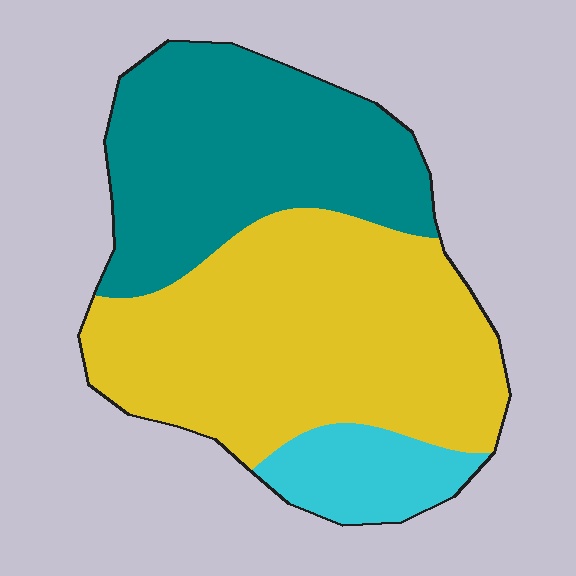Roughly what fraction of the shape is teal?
Teal takes up about three eighths (3/8) of the shape.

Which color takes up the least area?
Cyan, at roughly 10%.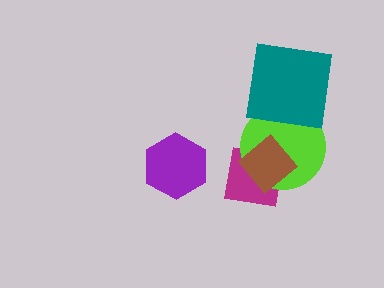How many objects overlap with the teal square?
1 object overlaps with the teal square.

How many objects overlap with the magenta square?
2 objects overlap with the magenta square.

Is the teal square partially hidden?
No, no other shape covers it.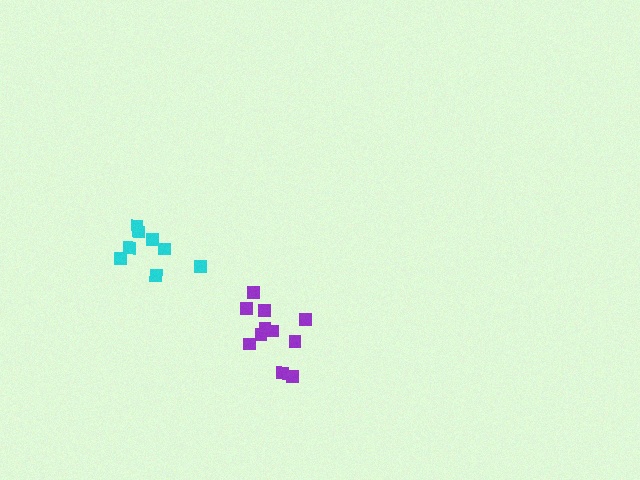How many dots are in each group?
Group 1: 11 dots, Group 2: 8 dots (19 total).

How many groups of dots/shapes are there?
There are 2 groups.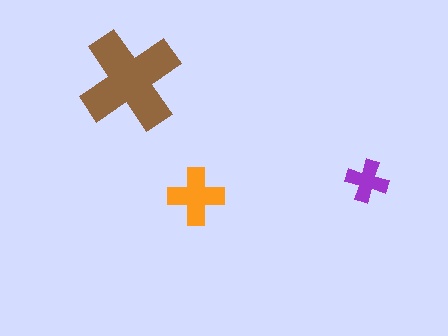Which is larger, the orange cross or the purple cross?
The orange one.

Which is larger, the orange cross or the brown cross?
The brown one.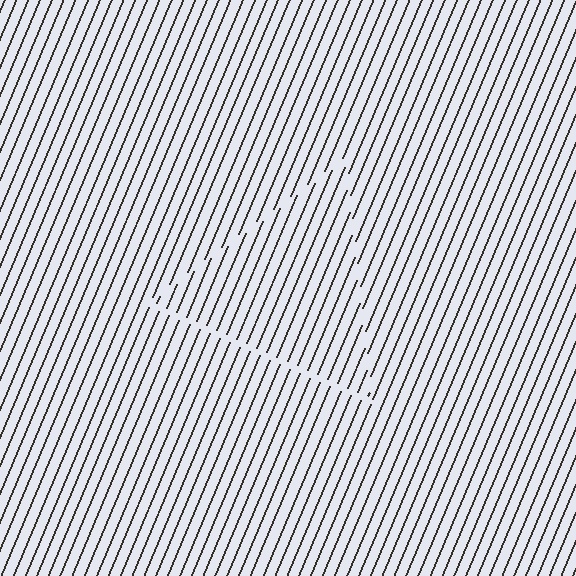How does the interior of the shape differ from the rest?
The interior of the shape contains the same grating, shifted by half a period — the contour is defined by the phase discontinuity where line-ends from the inner and outer gratings abut.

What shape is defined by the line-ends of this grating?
An illusory triangle. The interior of the shape contains the same grating, shifted by half a period — the contour is defined by the phase discontinuity where line-ends from the inner and outer gratings abut.